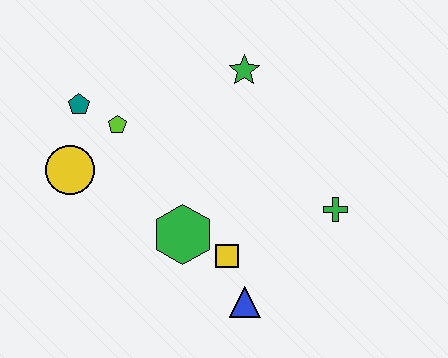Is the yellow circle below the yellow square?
No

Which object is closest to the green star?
The lime pentagon is closest to the green star.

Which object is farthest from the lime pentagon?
The green cross is farthest from the lime pentagon.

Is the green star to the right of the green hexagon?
Yes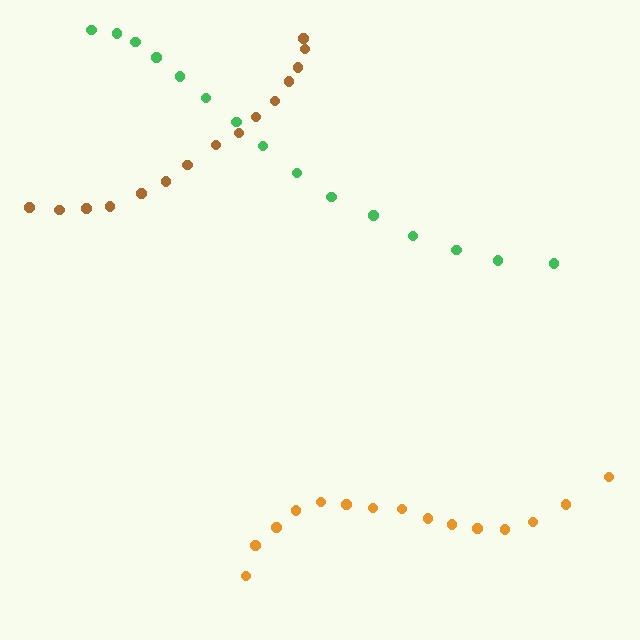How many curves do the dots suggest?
There are 3 distinct paths.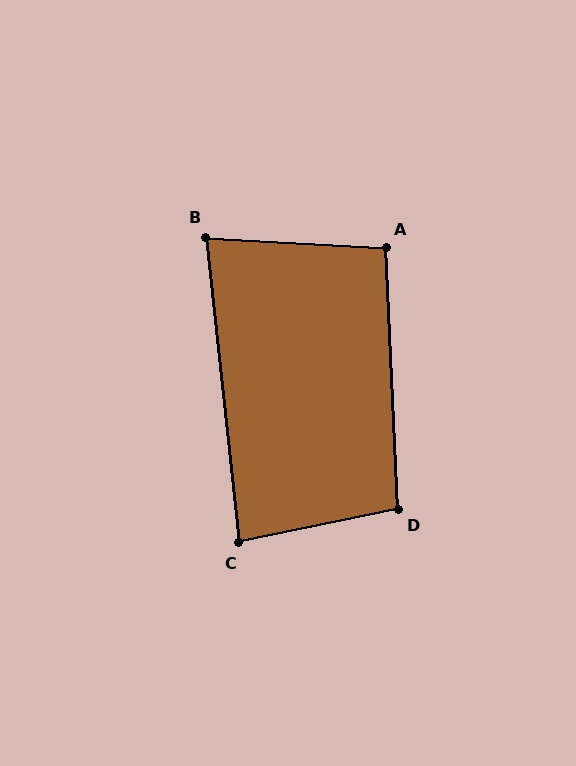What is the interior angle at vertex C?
Approximately 84 degrees (acute).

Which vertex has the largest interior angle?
D, at approximately 99 degrees.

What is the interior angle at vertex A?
Approximately 96 degrees (obtuse).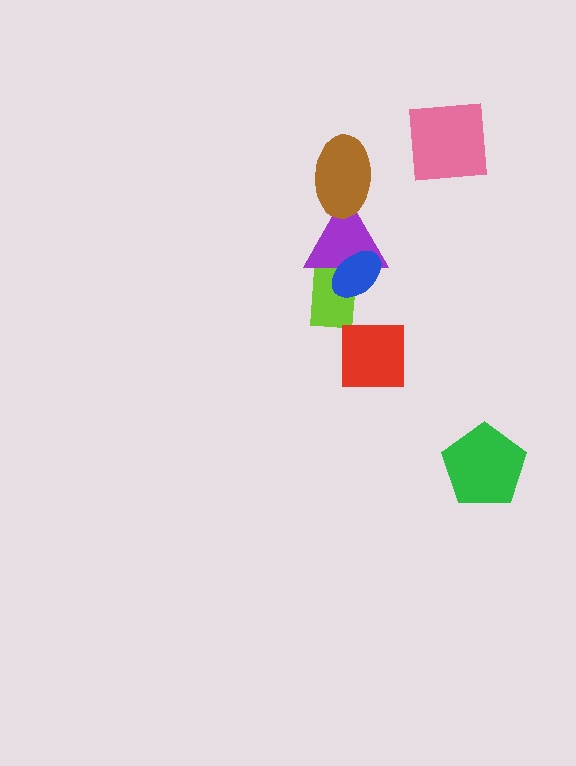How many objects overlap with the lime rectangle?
2 objects overlap with the lime rectangle.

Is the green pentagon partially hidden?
No, no other shape covers it.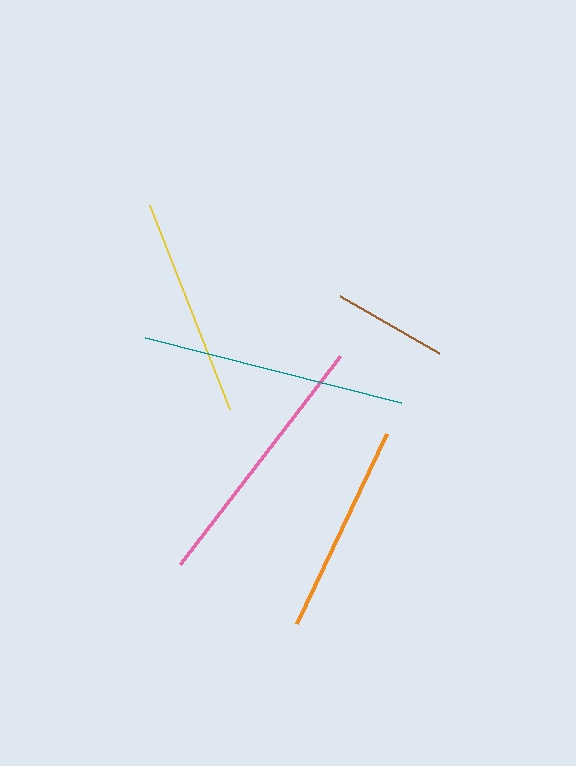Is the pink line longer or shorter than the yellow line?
The pink line is longer than the yellow line.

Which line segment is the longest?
The teal line is the longest at approximately 264 pixels.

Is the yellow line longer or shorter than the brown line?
The yellow line is longer than the brown line.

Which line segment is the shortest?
The brown line is the shortest at approximately 114 pixels.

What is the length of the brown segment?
The brown segment is approximately 114 pixels long.